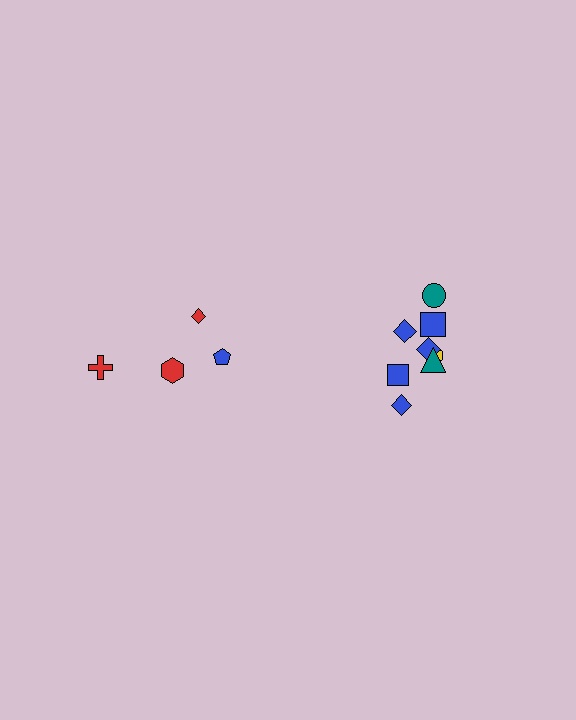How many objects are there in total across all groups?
There are 12 objects.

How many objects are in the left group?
There are 4 objects.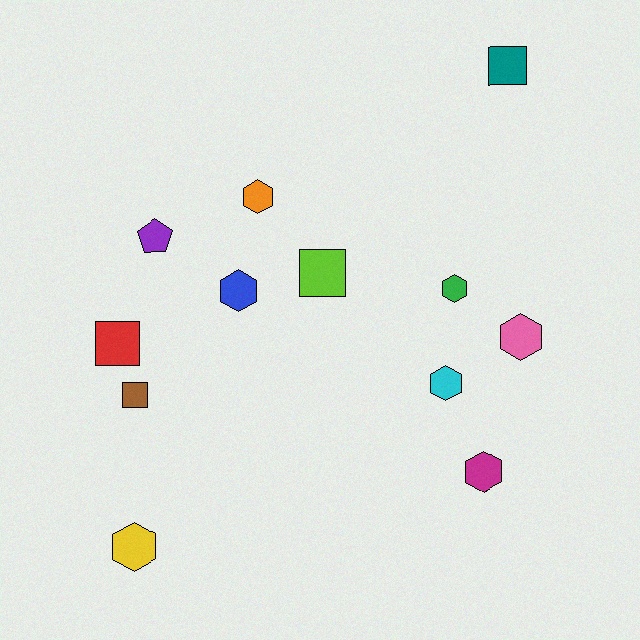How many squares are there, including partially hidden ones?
There are 4 squares.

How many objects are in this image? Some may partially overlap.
There are 12 objects.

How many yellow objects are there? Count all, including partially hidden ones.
There is 1 yellow object.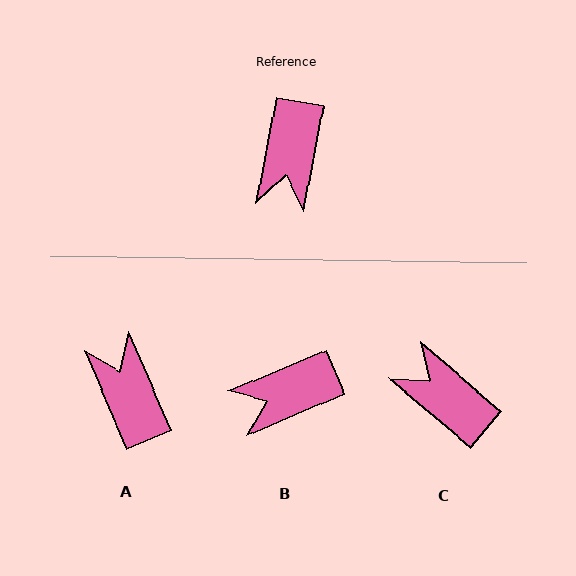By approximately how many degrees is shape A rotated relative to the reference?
Approximately 146 degrees clockwise.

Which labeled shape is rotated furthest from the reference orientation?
A, about 146 degrees away.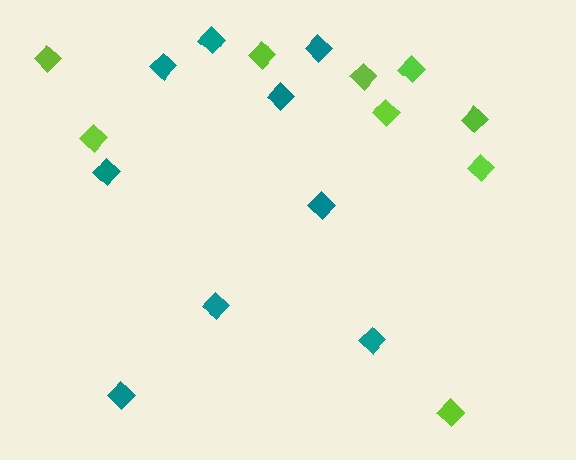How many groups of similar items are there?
There are 2 groups: one group of lime diamonds (9) and one group of teal diamonds (9).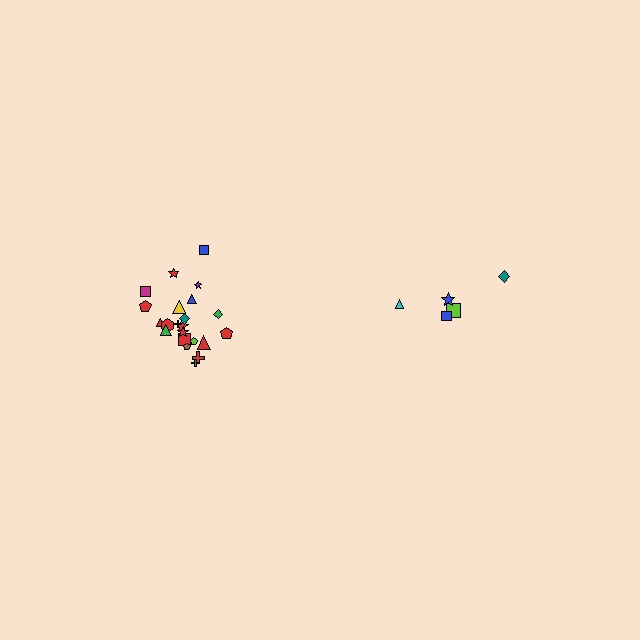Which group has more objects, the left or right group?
The left group.